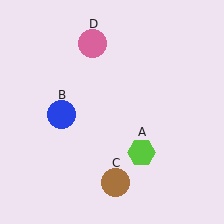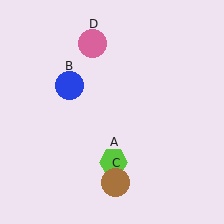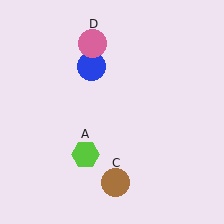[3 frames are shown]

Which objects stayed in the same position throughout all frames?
Brown circle (object C) and pink circle (object D) remained stationary.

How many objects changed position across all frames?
2 objects changed position: lime hexagon (object A), blue circle (object B).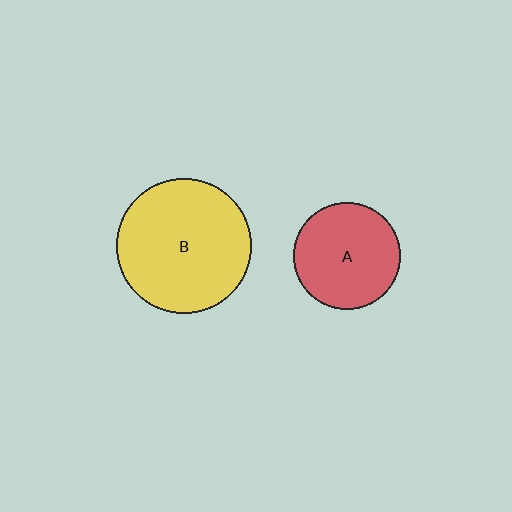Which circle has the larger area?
Circle B (yellow).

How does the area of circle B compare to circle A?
Approximately 1.6 times.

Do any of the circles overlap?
No, none of the circles overlap.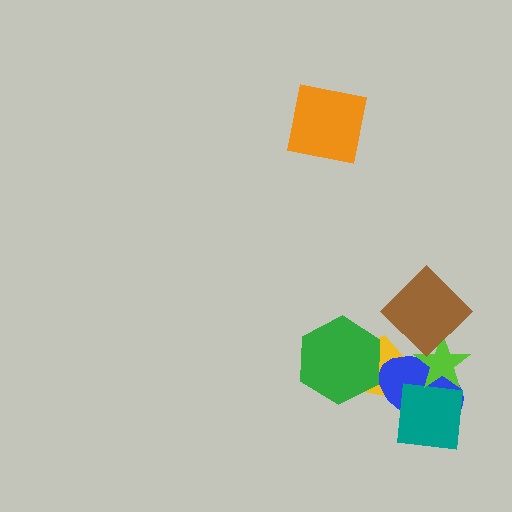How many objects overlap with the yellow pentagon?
2 objects overlap with the yellow pentagon.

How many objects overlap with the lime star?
3 objects overlap with the lime star.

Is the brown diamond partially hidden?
No, no other shape covers it.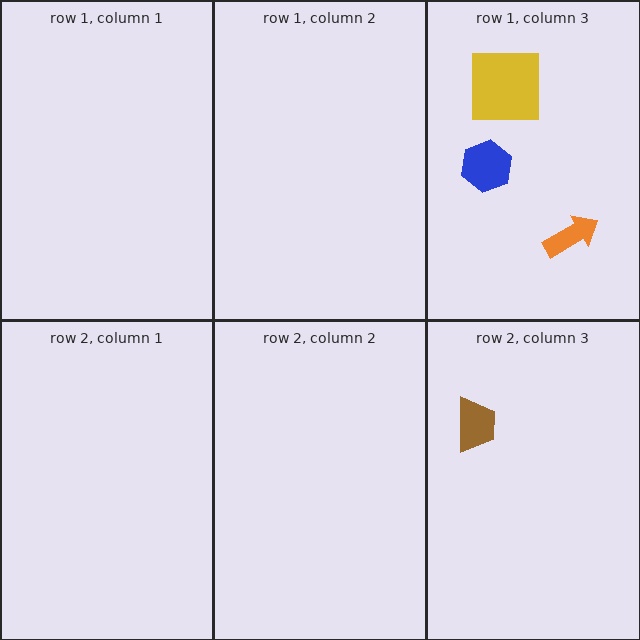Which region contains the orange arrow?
The row 1, column 3 region.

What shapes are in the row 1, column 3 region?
The yellow square, the blue hexagon, the orange arrow.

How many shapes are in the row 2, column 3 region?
1.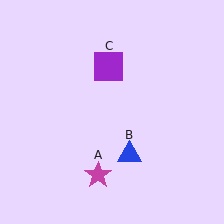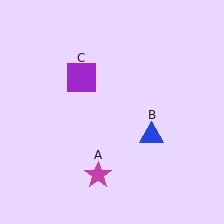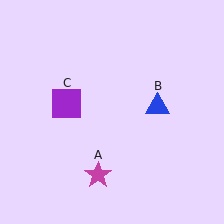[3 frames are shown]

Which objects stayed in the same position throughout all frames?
Magenta star (object A) remained stationary.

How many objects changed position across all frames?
2 objects changed position: blue triangle (object B), purple square (object C).